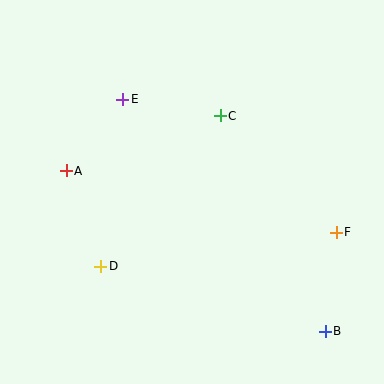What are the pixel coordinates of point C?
Point C is at (220, 116).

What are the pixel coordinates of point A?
Point A is at (66, 171).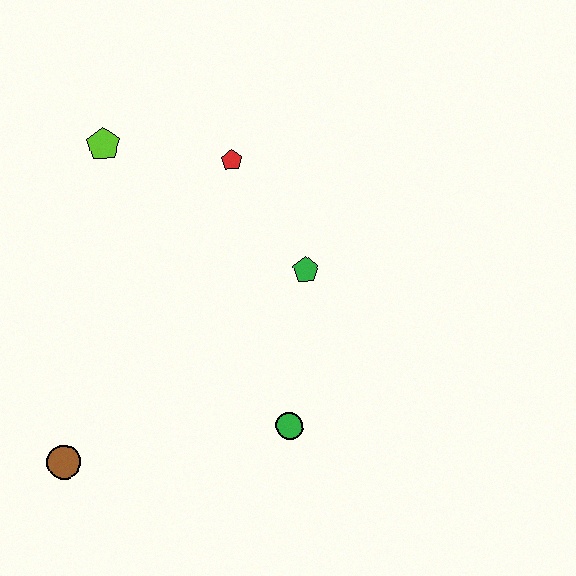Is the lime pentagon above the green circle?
Yes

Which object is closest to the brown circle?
The green circle is closest to the brown circle.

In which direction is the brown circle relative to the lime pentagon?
The brown circle is below the lime pentagon.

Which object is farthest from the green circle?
The lime pentagon is farthest from the green circle.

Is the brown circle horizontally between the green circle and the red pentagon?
No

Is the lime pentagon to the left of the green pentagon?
Yes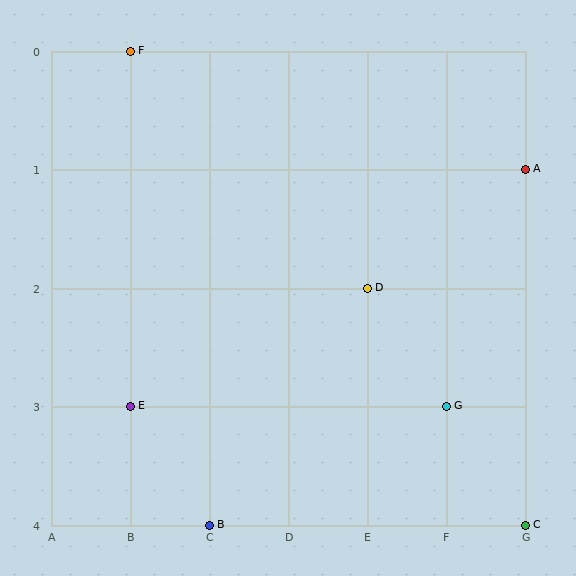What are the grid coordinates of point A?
Point A is at grid coordinates (G, 1).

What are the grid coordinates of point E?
Point E is at grid coordinates (B, 3).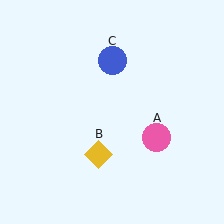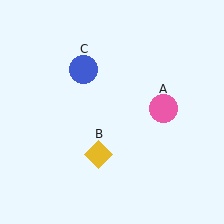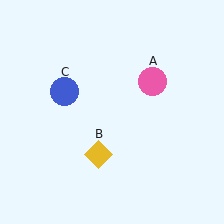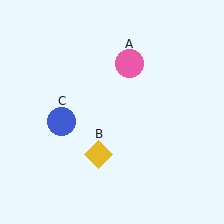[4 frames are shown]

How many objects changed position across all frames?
2 objects changed position: pink circle (object A), blue circle (object C).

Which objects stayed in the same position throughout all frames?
Yellow diamond (object B) remained stationary.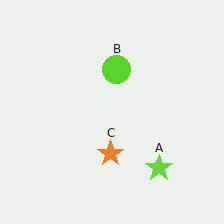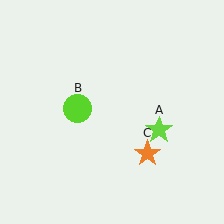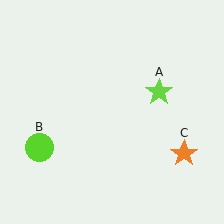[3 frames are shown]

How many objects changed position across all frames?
3 objects changed position: lime star (object A), lime circle (object B), orange star (object C).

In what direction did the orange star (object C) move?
The orange star (object C) moved right.